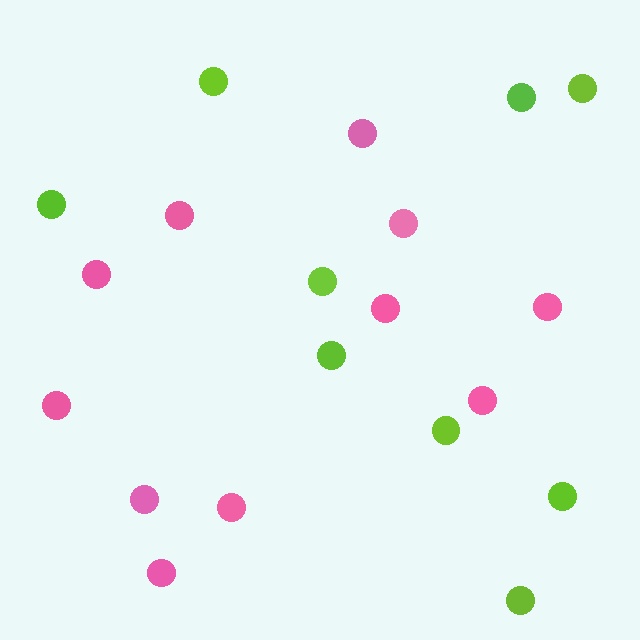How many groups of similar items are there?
There are 2 groups: one group of pink circles (11) and one group of lime circles (9).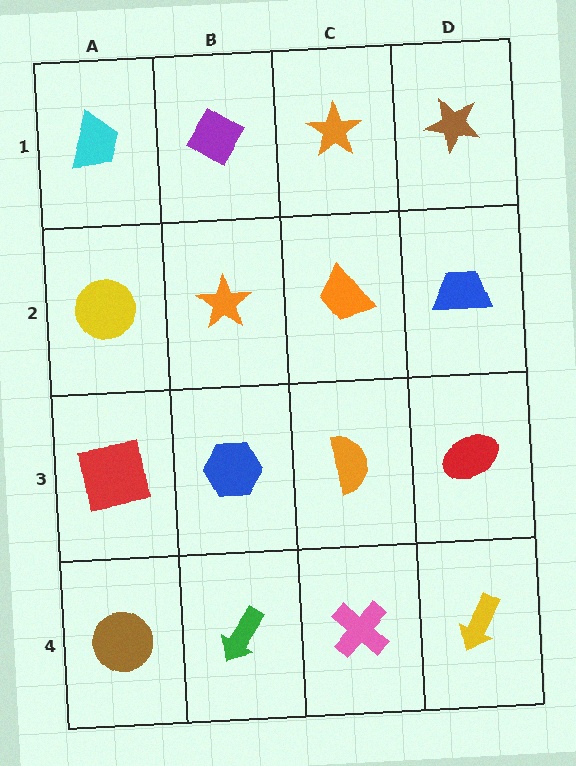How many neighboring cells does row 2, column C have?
4.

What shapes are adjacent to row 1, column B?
An orange star (row 2, column B), a cyan trapezoid (row 1, column A), an orange star (row 1, column C).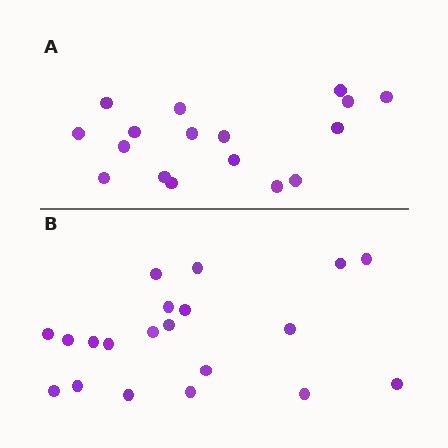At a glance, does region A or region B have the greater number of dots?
Region B (the bottom region) has more dots.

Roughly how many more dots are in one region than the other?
Region B has just a few more — roughly 2 or 3 more dots than region A.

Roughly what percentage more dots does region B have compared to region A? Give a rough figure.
About 20% more.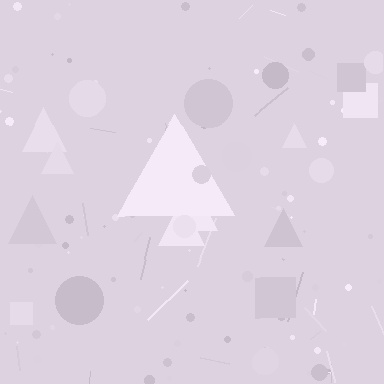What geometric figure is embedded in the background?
A triangle is embedded in the background.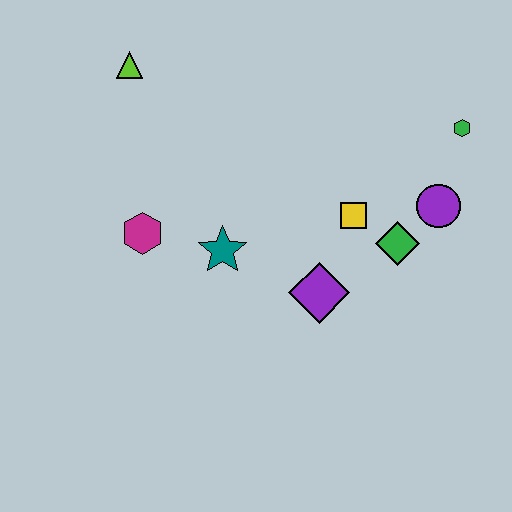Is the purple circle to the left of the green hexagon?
Yes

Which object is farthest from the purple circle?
The lime triangle is farthest from the purple circle.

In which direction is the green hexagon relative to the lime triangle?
The green hexagon is to the right of the lime triangle.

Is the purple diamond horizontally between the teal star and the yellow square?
Yes